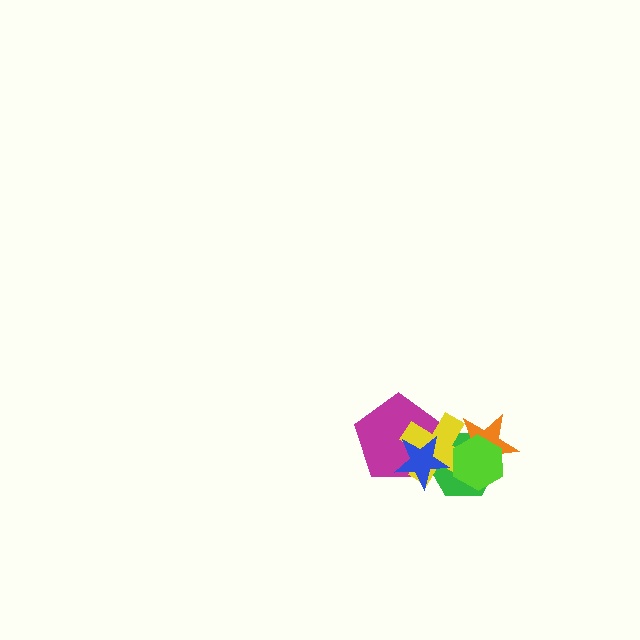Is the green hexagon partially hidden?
Yes, it is partially covered by another shape.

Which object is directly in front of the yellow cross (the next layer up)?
The orange star is directly in front of the yellow cross.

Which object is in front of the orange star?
The lime hexagon is in front of the orange star.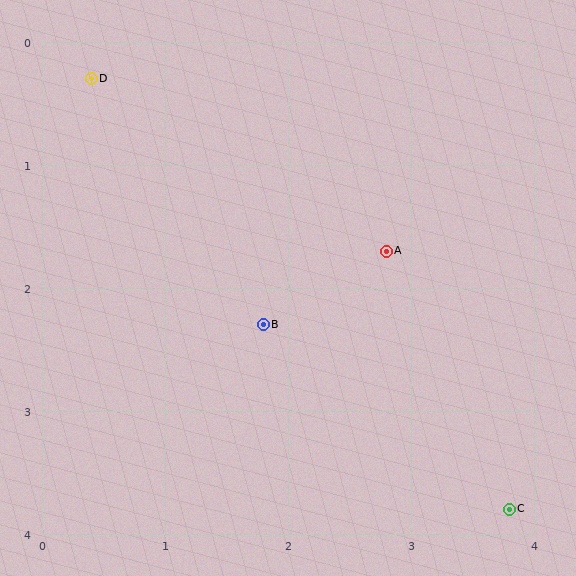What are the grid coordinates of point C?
Point C is at approximately (3.8, 3.8).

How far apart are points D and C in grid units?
Points D and C are about 4.9 grid units apart.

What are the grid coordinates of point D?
Point D is at approximately (0.4, 0.3).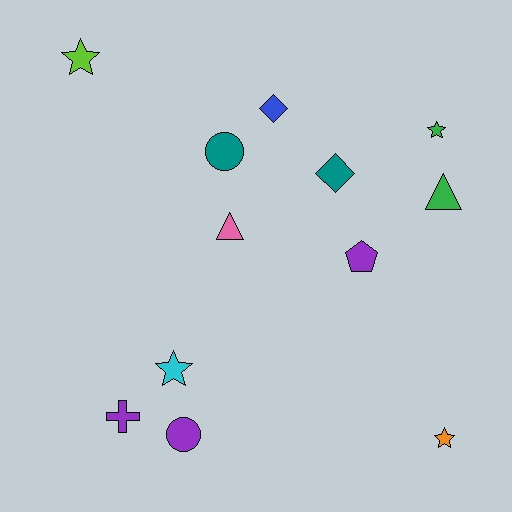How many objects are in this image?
There are 12 objects.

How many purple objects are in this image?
There are 3 purple objects.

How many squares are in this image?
There are no squares.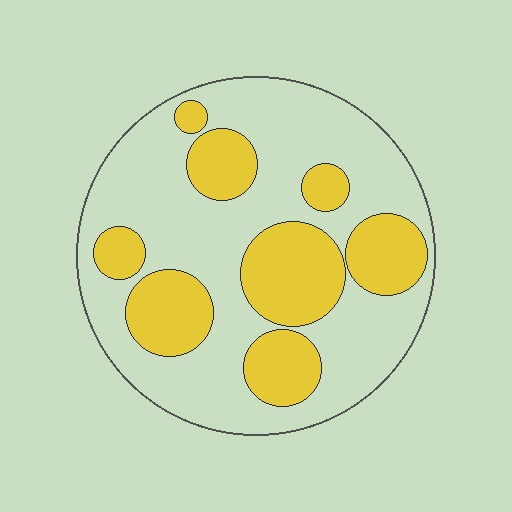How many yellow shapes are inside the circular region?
8.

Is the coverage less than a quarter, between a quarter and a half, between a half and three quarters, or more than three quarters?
Between a quarter and a half.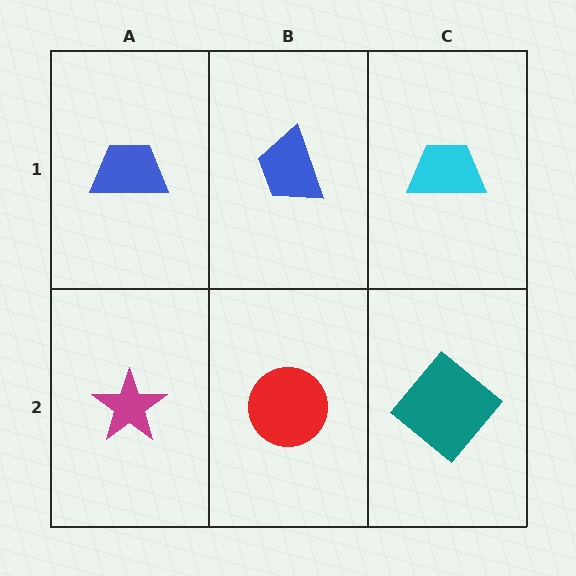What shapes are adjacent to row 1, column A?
A magenta star (row 2, column A), a blue trapezoid (row 1, column B).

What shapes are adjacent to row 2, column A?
A blue trapezoid (row 1, column A), a red circle (row 2, column B).